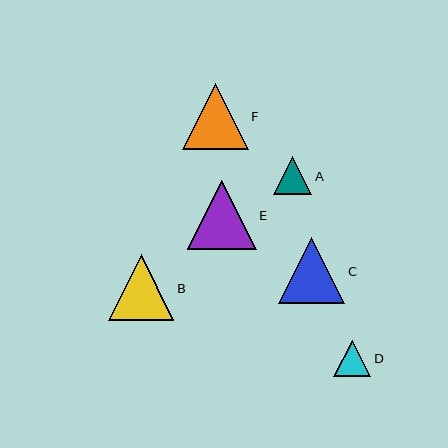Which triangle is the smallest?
Triangle D is the smallest with a size of approximately 37 pixels.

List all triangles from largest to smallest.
From largest to smallest: E, C, F, B, A, D.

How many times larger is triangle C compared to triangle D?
Triangle C is approximately 1.8 times the size of triangle D.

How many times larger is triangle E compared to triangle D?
Triangle E is approximately 1.9 times the size of triangle D.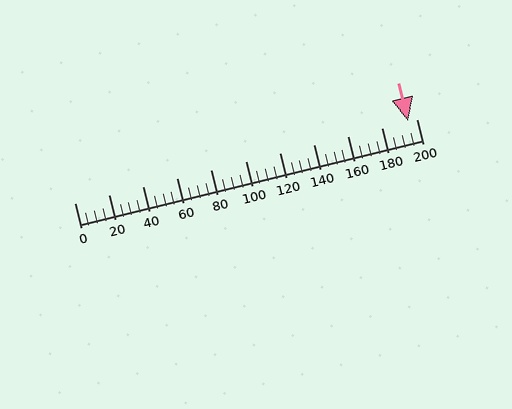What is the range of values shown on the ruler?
The ruler shows values from 0 to 200.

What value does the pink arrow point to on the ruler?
The pink arrow points to approximately 195.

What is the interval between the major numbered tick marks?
The major tick marks are spaced 20 units apart.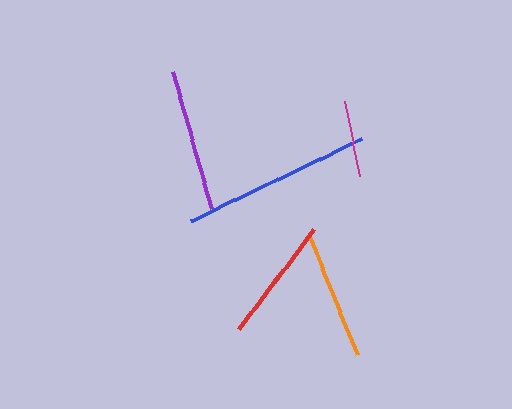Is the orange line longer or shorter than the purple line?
The purple line is longer than the orange line.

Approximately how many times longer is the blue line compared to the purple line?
The blue line is approximately 1.3 times the length of the purple line.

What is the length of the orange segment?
The orange segment is approximately 127 pixels long.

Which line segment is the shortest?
The magenta line is the shortest at approximately 77 pixels.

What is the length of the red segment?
The red segment is approximately 125 pixels long.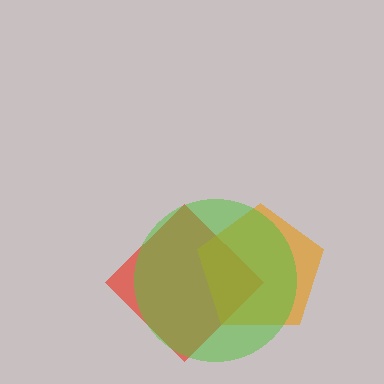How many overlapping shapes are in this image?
There are 3 overlapping shapes in the image.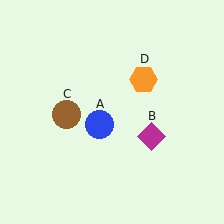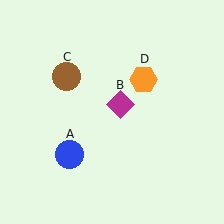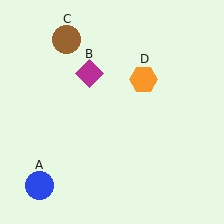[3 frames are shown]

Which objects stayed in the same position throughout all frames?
Orange hexagon (object D) remained stationary.